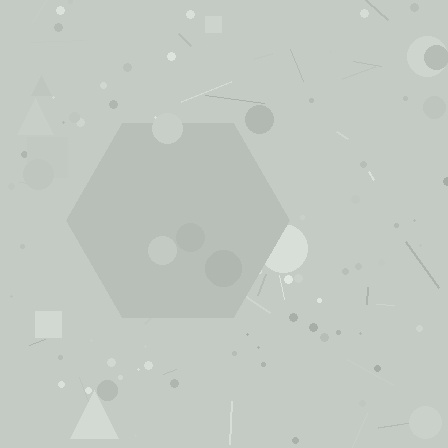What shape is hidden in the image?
A hexagon is hidden in the image.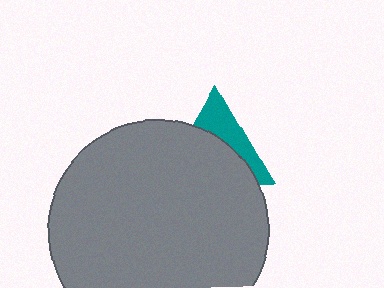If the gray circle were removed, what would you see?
You would see the complete teal triangle.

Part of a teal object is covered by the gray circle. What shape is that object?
It is a triangle.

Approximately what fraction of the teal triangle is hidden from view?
Roughly 63% of the teal triangle is hidden behind the gray circle.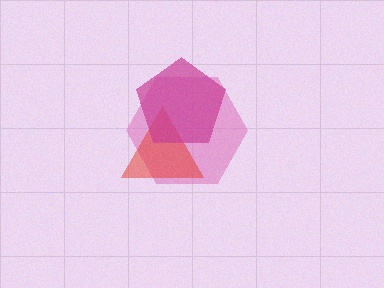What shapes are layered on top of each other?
The layered shapes are: a pink hexagon, a red triangle, a magenta pentagon.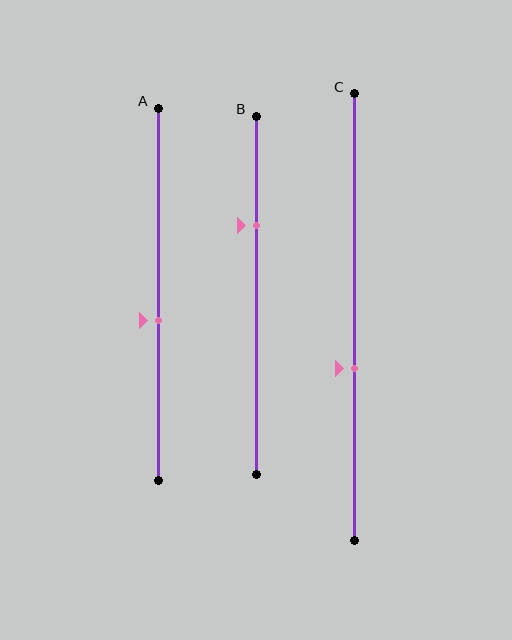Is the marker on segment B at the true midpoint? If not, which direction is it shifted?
No, the marker on segment B is shifted upward by about 19% of the segment length.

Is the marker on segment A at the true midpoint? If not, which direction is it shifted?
No, the marker on segment A is shifted downward by about 7% of the segment length.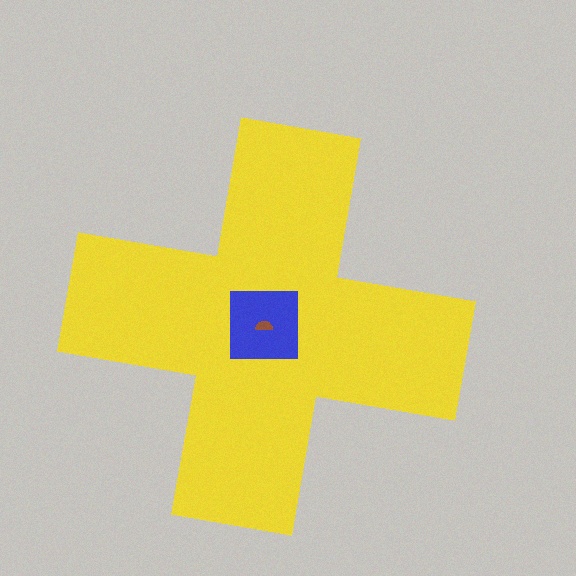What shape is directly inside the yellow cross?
The blue square.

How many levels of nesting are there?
3.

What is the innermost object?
The brown semicircle.